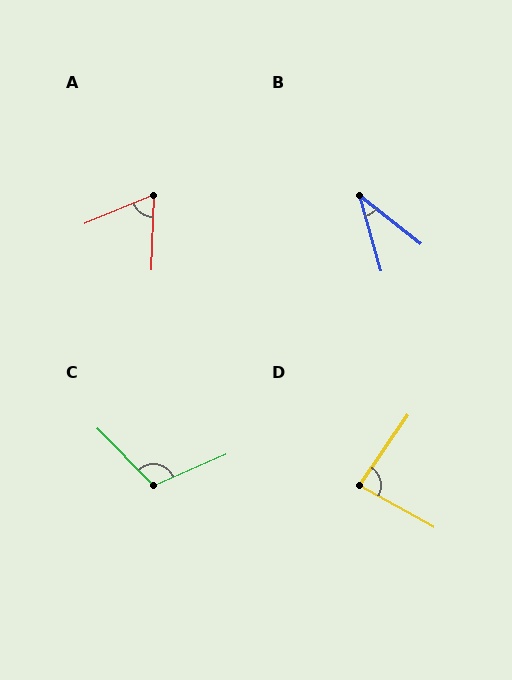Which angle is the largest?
C, at approximately 111 degrees.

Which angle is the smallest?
B, at approximately 36 degrees.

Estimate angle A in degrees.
Approximately 65 degrees.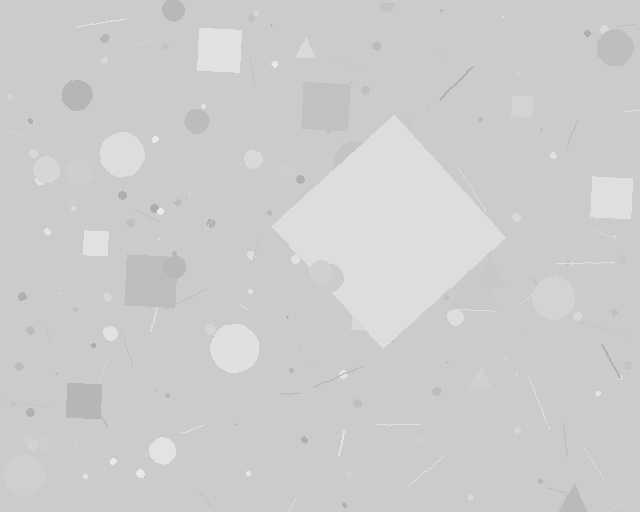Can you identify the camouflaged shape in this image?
The camouflaged shape is a diamond.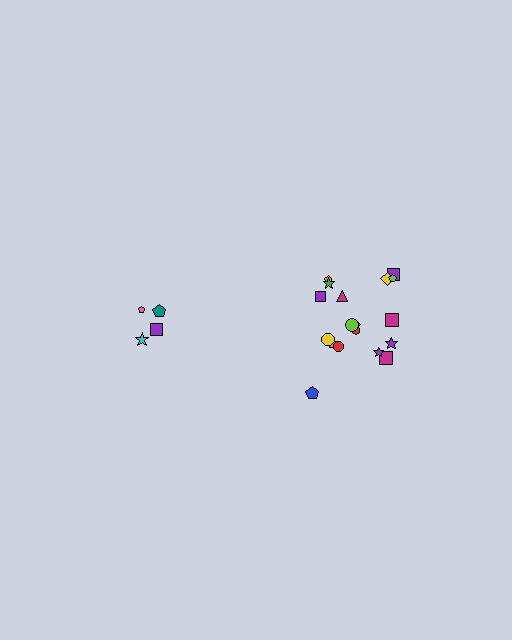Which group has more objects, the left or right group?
The right group.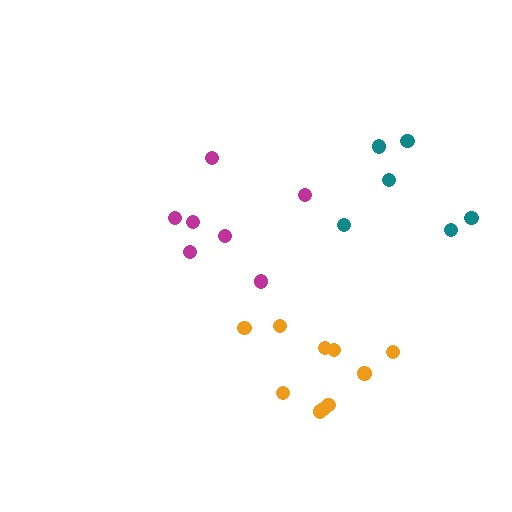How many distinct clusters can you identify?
There are 3 distinct clusters.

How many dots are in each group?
Group 1: 7 dots, Group 2: 10 dots, Group 3: 6 dots (23 total).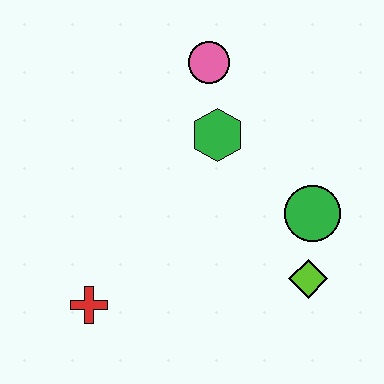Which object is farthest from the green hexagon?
The red cross is farthest from the green hexagon.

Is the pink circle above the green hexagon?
Yes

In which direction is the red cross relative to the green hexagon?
The red cross is below the green hexagon.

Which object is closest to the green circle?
The lime diamond is closest to the green circle.